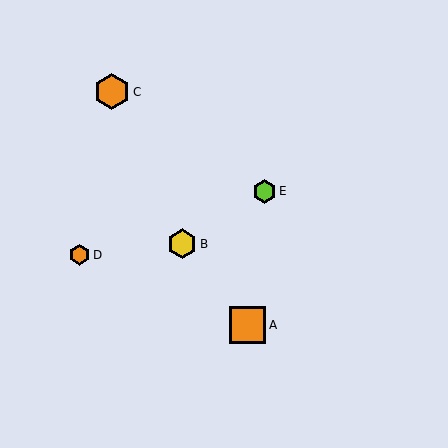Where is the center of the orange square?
The center of the orange square is at (247, 325).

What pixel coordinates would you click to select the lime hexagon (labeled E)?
Click at (264, 191) to select the lime hexagon E.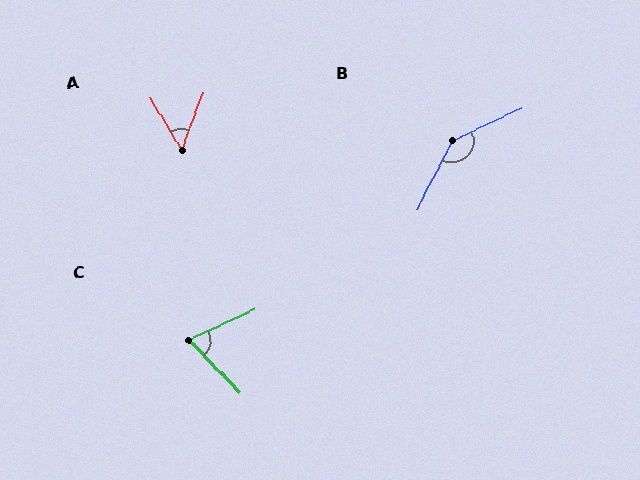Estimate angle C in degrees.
Approximately 71 degrees.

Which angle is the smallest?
A, at approximately 52 degrees.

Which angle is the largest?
B, at approximately 143 degrees.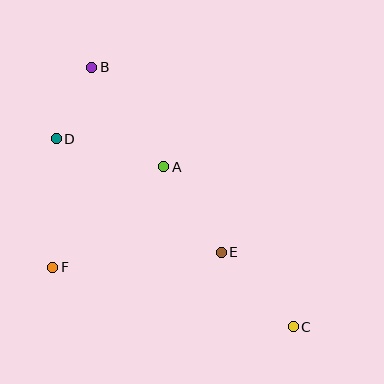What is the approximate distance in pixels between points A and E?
The distance between A and E is approximately 103 pixels.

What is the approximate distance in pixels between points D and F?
The distance between D and F is approximately 128 pixels.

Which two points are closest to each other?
Points B and D are closest to each other.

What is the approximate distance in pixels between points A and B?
The distance between A and B is approximately 123 pixels.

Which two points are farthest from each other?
Points B and C are farthest from each other.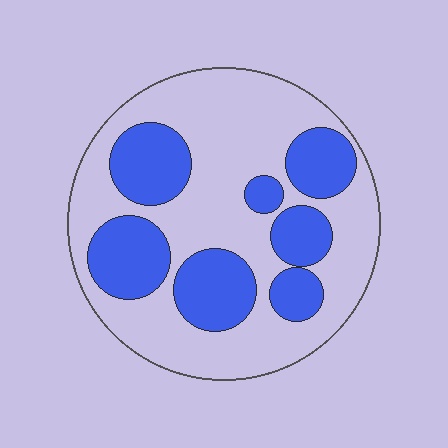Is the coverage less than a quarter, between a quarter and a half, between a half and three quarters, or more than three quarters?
Between a quarter and a half.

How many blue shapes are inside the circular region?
7.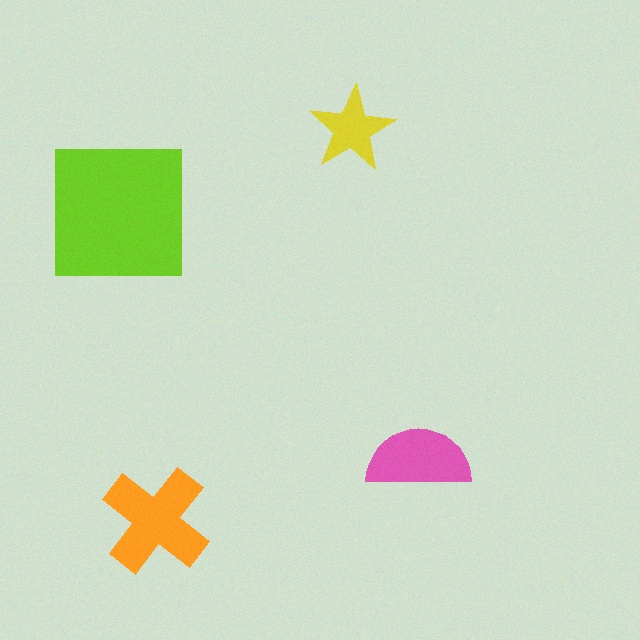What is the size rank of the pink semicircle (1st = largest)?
3rd.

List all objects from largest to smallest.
The lime square, the orange cross, the pink semicircle, the yellow star.